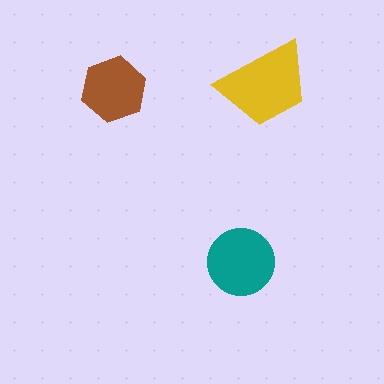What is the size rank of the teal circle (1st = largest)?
2nd.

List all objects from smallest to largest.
The brown hexagon, the teal circle, the yellow trapezoid.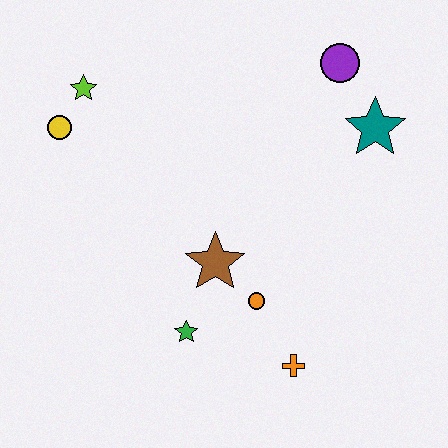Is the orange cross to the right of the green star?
Yes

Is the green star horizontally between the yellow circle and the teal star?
Yes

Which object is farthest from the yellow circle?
The orange cross is farthest from the yellow circle.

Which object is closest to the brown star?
The orange circle is closest to the brown star.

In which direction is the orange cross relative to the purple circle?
The orange cross is below the purple circle.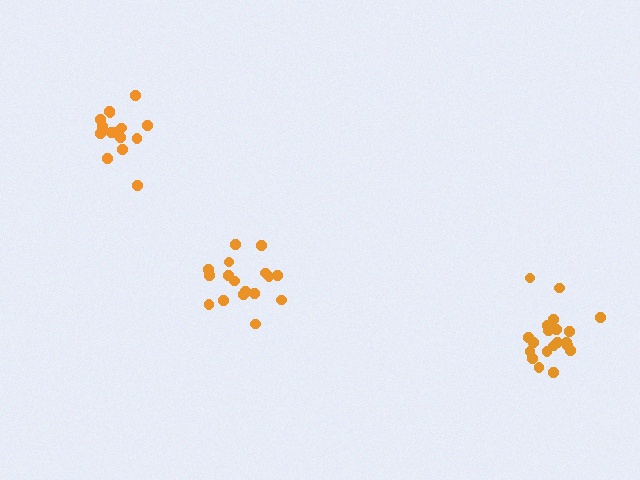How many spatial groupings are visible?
There are 3 spatial groupings.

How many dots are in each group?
Group 1: 17 dots, Group 2: 20 dots, Group 3: 15 dots (52 total).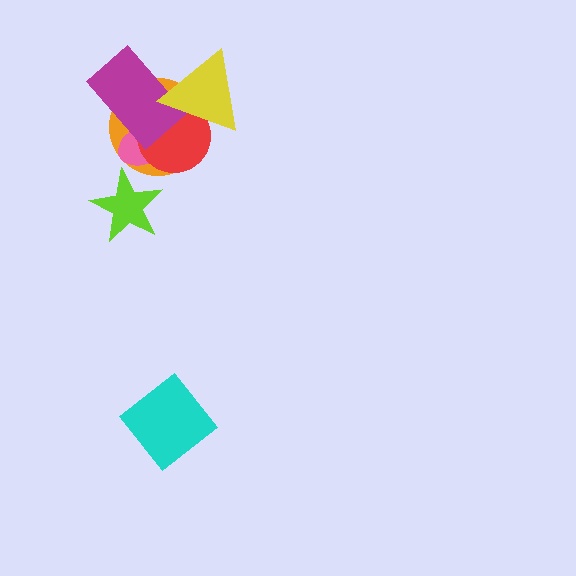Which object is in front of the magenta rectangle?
The yellow triangle is in front of the magenta rectangle.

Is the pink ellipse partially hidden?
Yes, it is partially covered by another shape.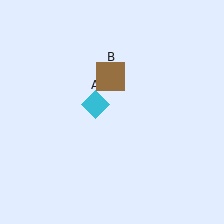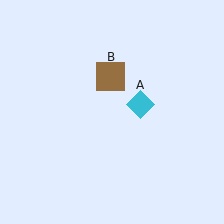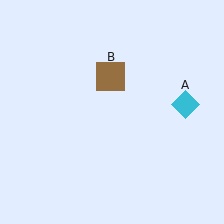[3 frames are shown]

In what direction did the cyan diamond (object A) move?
The cyan diamond (object A) moved right.